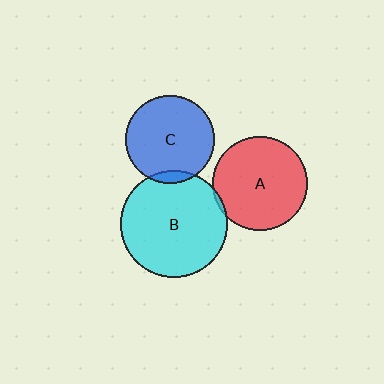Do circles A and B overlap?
Yes.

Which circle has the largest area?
Circle B (cyan).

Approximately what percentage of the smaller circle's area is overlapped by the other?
Approximately 5%.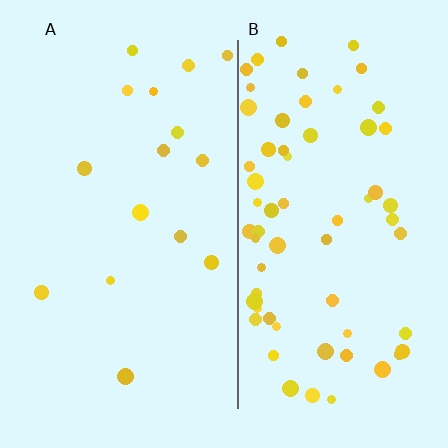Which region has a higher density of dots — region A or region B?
B (the right).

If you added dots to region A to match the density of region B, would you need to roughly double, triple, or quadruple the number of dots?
Approximately quadruple.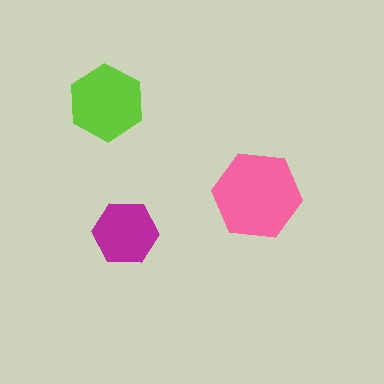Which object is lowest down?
The magenta hexagon is bottommost.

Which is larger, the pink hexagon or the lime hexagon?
The pink one.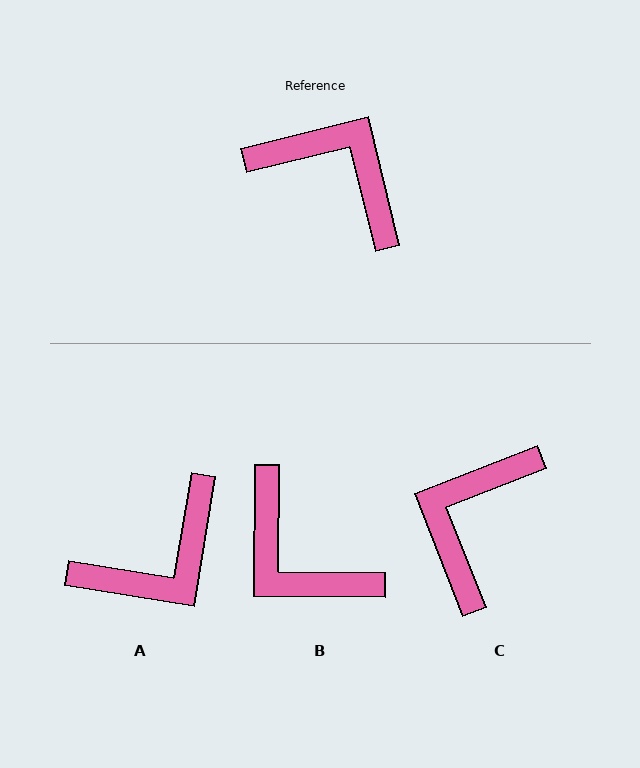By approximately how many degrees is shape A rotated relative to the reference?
Approximately 113 degrees clockwise.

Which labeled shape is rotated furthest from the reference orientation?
B, about 166 degrees away.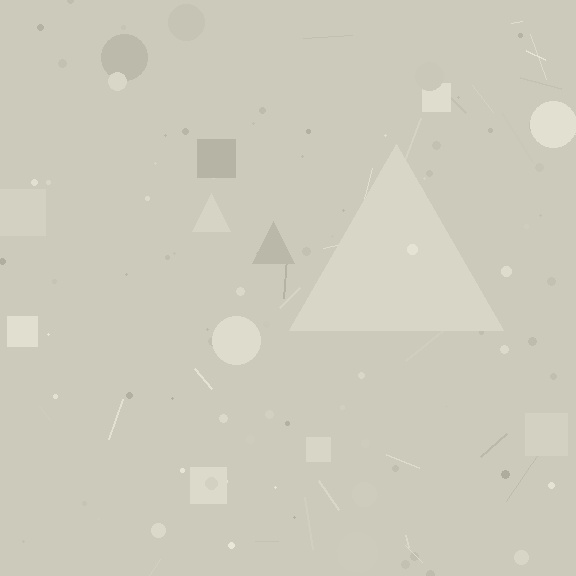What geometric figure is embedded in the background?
A triangle is embedded in the background.